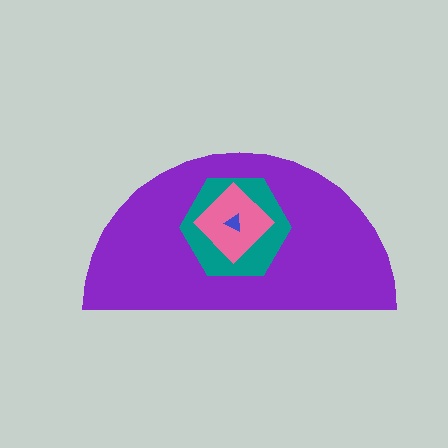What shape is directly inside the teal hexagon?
The pink diamond.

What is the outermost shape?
The purple semicircle.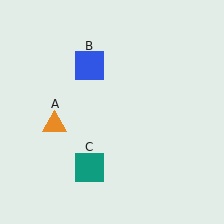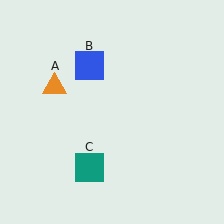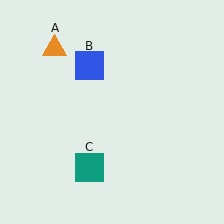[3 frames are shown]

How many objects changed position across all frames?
1 object changed position: orange triangle (object A).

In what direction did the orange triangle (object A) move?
The orange triangle (object A) moved up.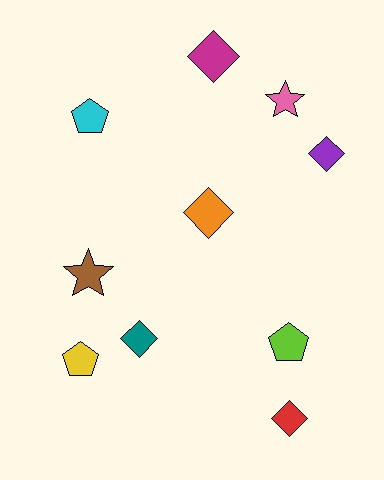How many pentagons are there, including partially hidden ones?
There are 3 pentagons.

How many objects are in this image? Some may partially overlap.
There are 10 objects.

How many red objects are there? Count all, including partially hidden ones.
There is 1 red object.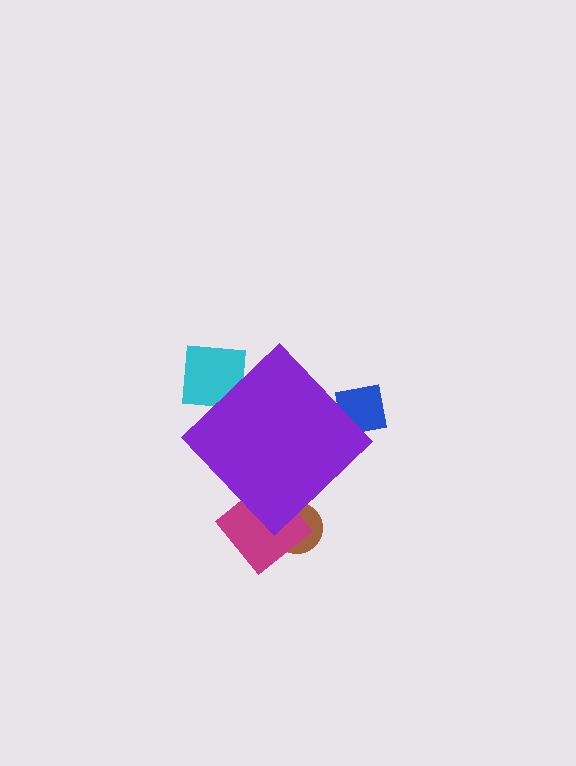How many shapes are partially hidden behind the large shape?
4 shapes are partially hidden.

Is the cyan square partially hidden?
Yes, the cyan square is partially hidden behind the purple diamond.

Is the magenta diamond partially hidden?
Yes, the magenta diamond is partially hidden behind the purple diamond.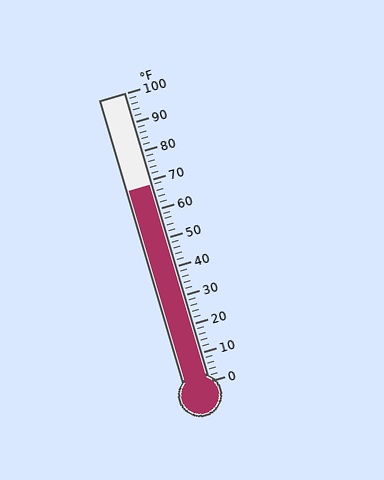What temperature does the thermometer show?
The thermometer shows approximately 68°F.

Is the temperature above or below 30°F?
The temperature is above 30°F.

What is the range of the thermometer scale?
The thermometer scale ranges from 0°F to 100°F.